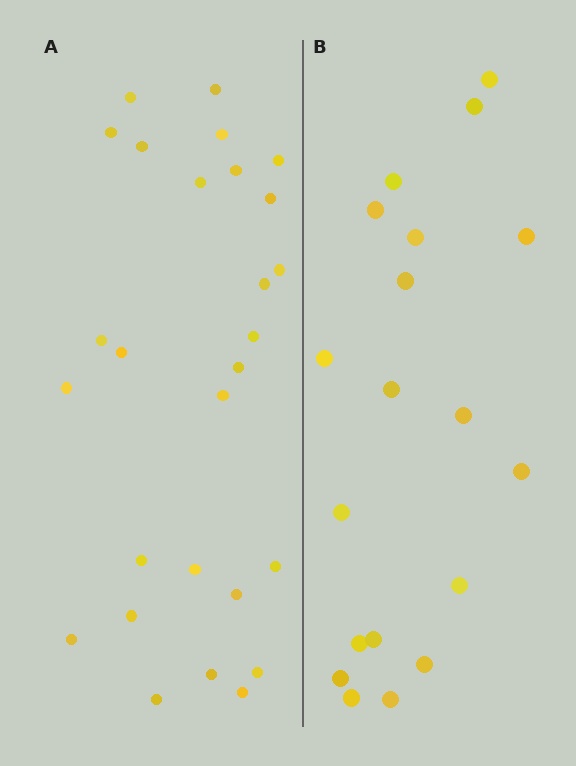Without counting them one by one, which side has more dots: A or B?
Region A (the left region) has more dots.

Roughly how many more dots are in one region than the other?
Region A has roughly 8 or so more dots than region B.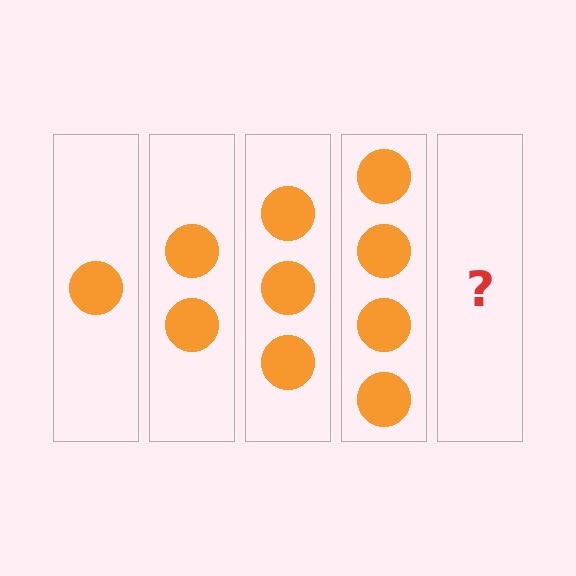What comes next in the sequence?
The next element should be 5 circles.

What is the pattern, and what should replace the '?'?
The pattern is that each step adds one more circle. The '?' should be 5 circles.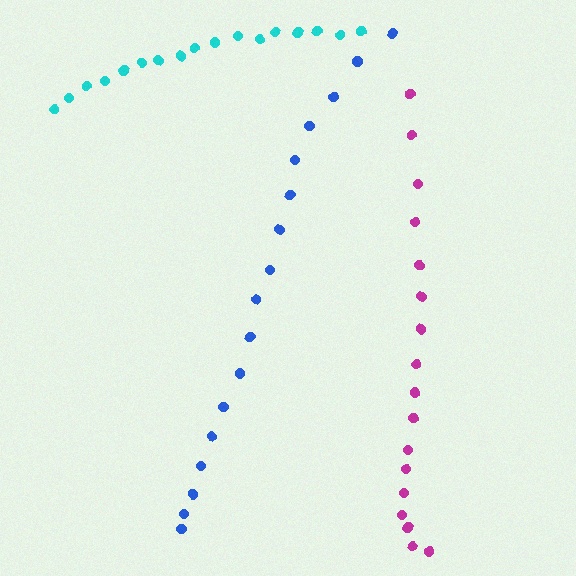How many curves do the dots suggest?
There are 3 distinct paths.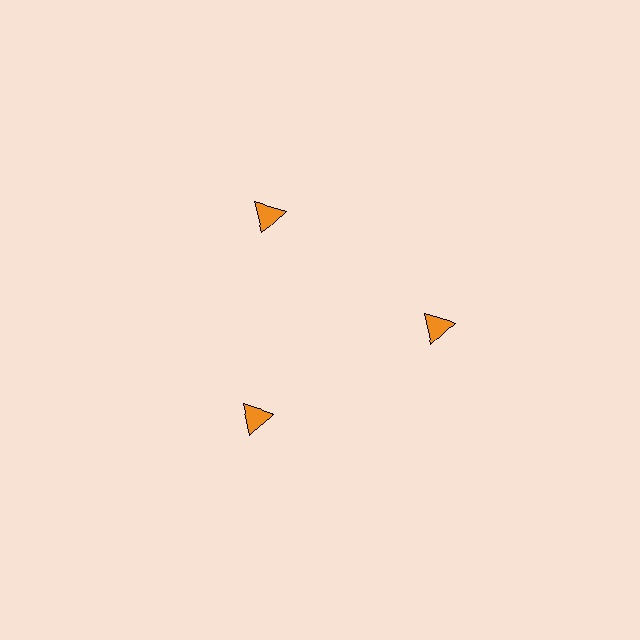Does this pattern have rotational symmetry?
Yes, this pattern has 3-fold rotational symmetry. It looks the same after rotating 120 degrees around the center.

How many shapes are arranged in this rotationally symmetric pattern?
There are 3 shapes, arranged in 3 groups of 1.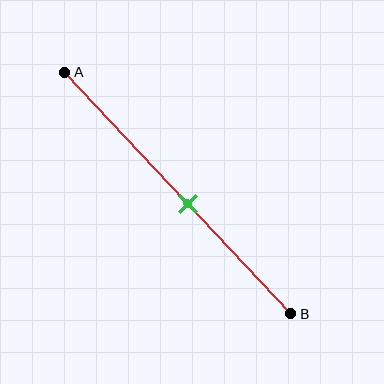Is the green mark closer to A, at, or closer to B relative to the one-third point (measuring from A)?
The green mark is closer to point B than the one-third point of segment AB.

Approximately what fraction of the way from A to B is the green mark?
The green mark is approximately 55% of the way from A to B.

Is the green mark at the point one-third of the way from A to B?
No, the mark is at about 55% from A, not at the 33% one-third point.